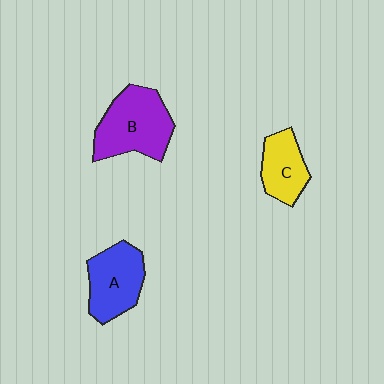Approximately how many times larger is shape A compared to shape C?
Approximately 1.3 times.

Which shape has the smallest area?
Shape C (yellow).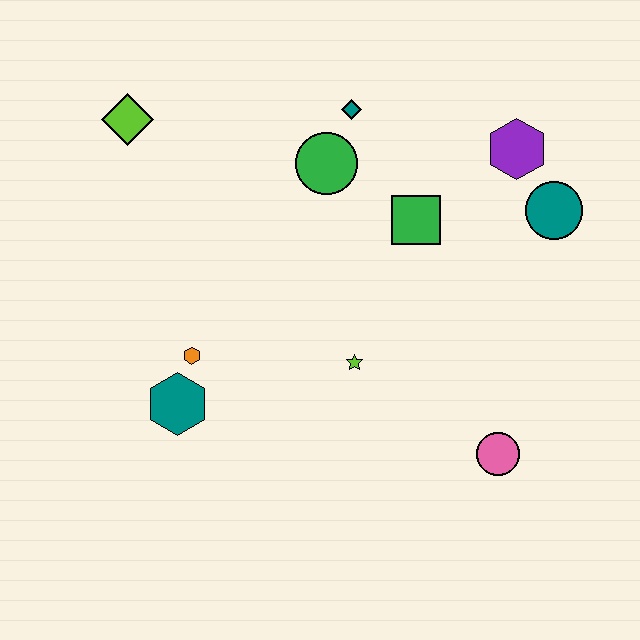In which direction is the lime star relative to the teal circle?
The lime star is to the left of the teal circle.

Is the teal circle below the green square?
No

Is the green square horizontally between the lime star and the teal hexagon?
No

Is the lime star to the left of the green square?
Yes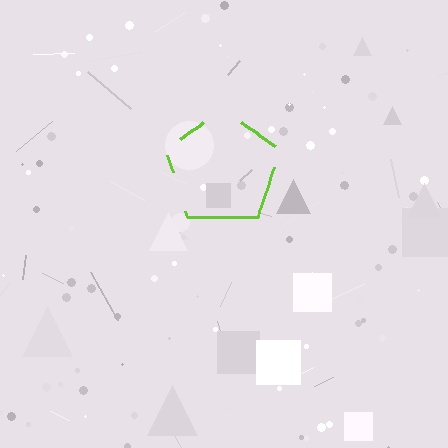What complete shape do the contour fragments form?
The contour fragments form a pentagon.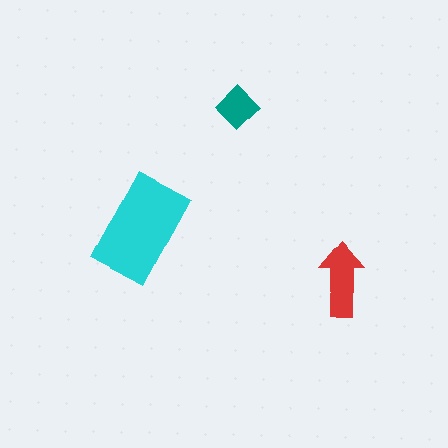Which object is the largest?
The cyan rectangle.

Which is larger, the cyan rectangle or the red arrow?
The cyan rectangle.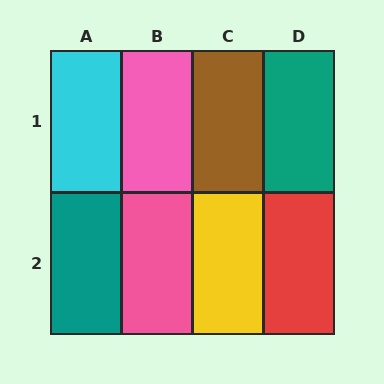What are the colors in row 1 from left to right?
Cyan, pink, brown, teal.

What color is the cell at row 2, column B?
Pink.